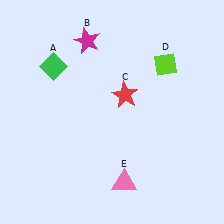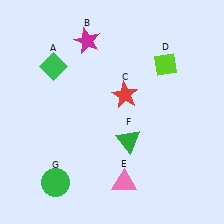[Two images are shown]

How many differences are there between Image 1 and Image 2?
There are 2 differences between the two images.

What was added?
A green triangle (F), a green circle (G) were added in Image 2.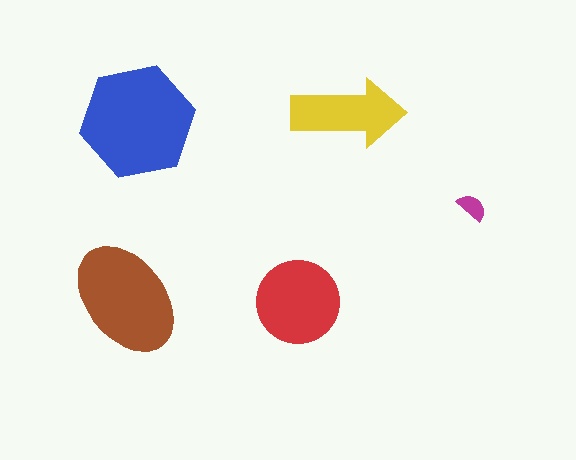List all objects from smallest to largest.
The magenta semicircle, the yellow arrow, the red circle, the brown ellipse, the blue hexagon.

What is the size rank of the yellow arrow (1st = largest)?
4th.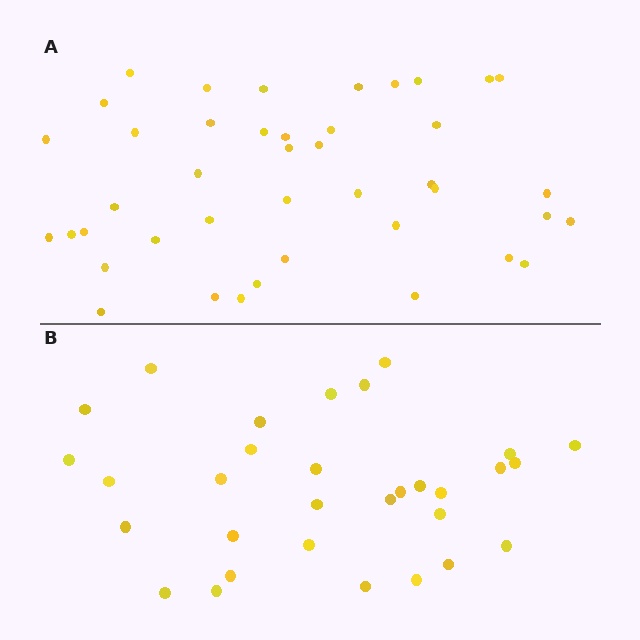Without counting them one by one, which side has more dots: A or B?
Region A (the top region) has more dots.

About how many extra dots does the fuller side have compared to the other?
Region A has roughly 12 or so more dots than region B.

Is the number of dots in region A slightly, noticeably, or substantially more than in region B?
Region A has noticeably more, but not dramatically so. The ratio is roughly 1.4 to 1.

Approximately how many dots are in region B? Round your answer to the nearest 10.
About 30 dots. (The exact count is 31, which rounds to 30.)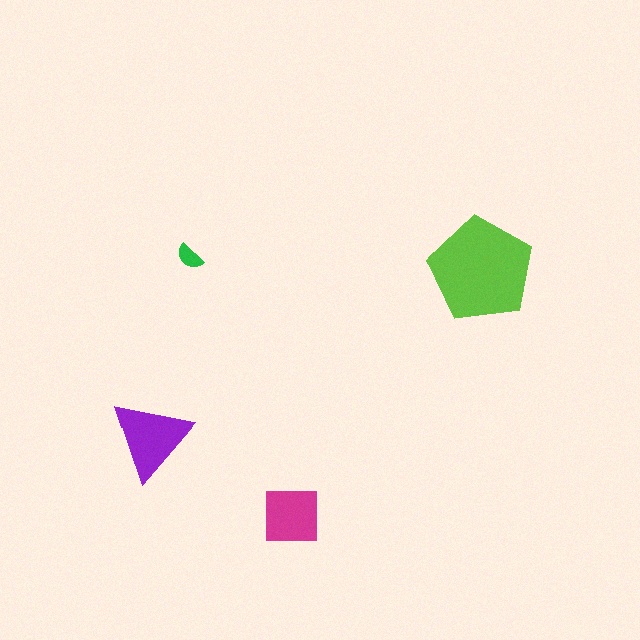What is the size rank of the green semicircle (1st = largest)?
4th.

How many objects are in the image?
There are 4 objects in the image.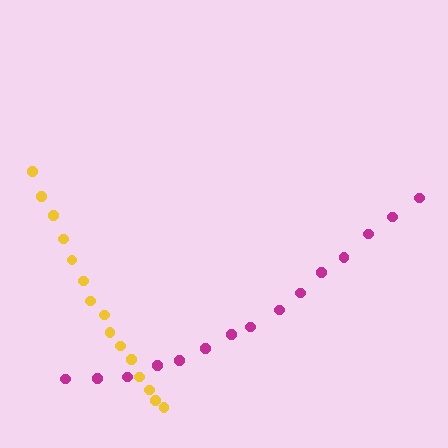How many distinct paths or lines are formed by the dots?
There are 2 distinct paths.